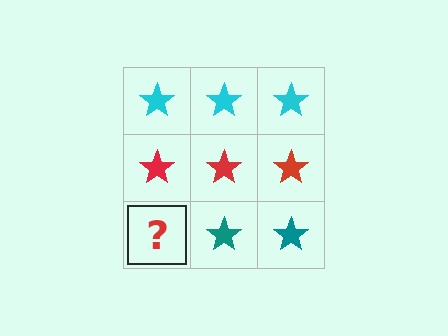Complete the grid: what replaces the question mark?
The question mark should be replaced with a teal star.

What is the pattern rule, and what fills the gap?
The rule is that each row has a consistent color. The gap should be filled with a teal star.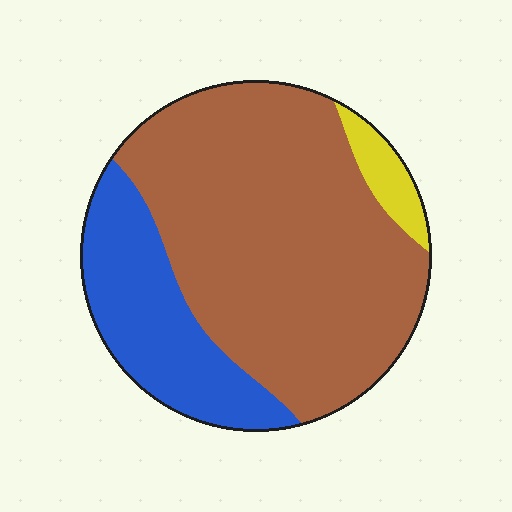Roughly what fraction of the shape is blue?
Blue takes up about one quarter (1/4) of the shape.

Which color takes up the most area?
Brown, at roughly 70%.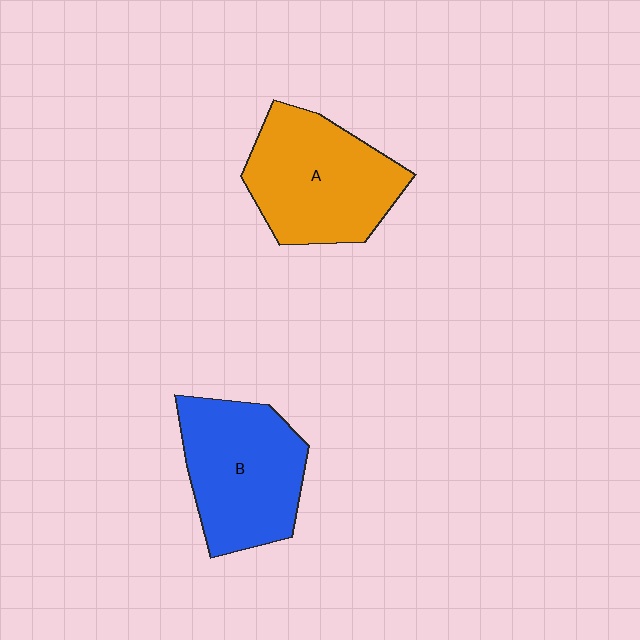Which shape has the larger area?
Shape A (orange).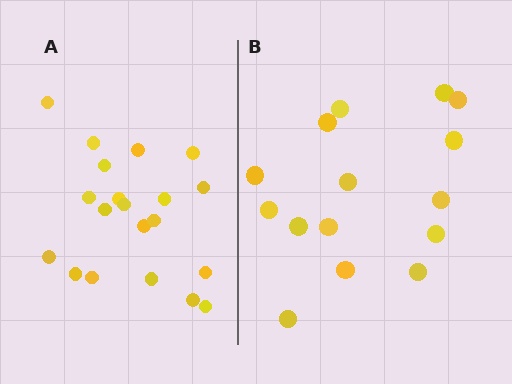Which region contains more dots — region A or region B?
Region A (the left region) has more dots.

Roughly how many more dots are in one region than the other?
Region A has about 5 more dots than region B.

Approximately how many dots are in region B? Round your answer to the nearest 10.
About 20 dots. (The exact count is 15, which rounds to 20.)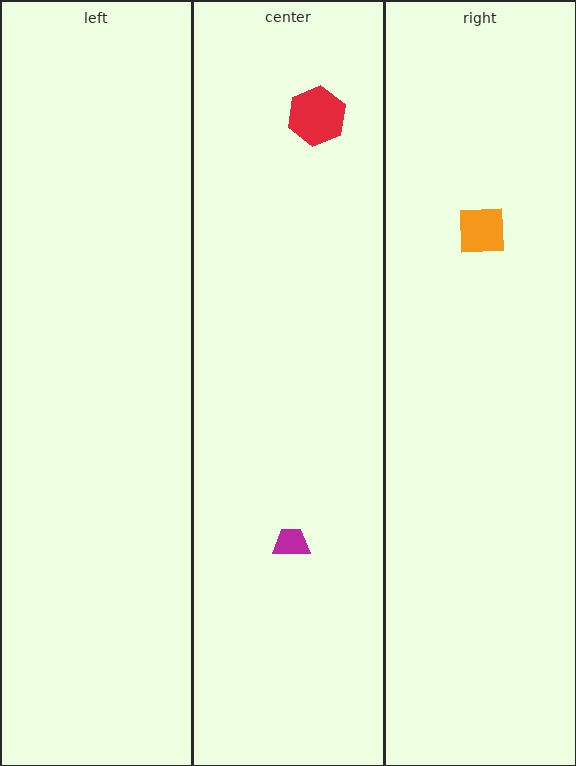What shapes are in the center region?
The red hexagon, the magenta trapezoid.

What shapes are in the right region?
The orange square.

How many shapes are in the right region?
1.